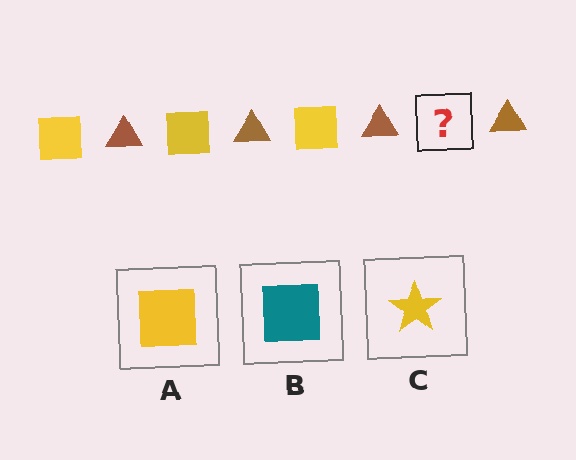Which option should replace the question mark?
Option A.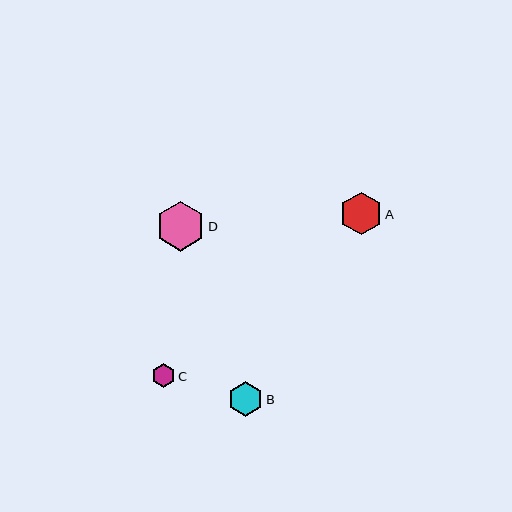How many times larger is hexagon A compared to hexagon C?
Hexagon A is approximately 1.8 times the size of hexagon C.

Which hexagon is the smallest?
Hexagon C is the smallest with a size of approximately 23 pixels.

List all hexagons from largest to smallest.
From largest to smallest: D, A, B, C.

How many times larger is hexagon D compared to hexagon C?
Hexagon D is approximately 2.1 times the size of hexagon C.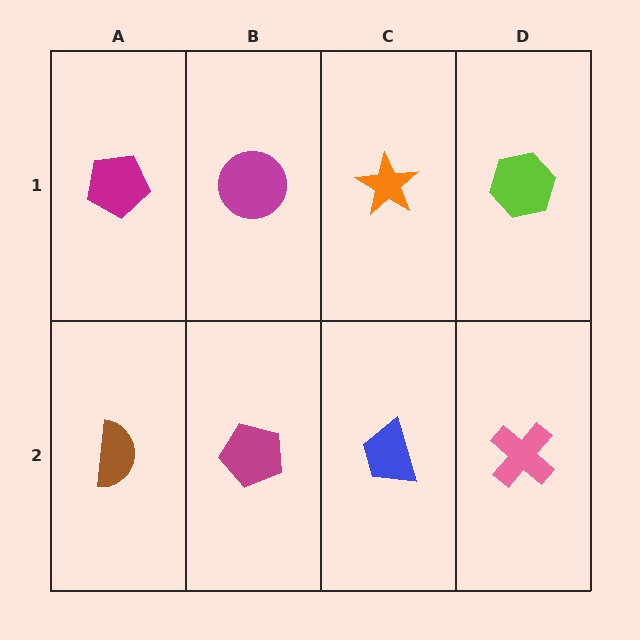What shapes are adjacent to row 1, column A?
A brown semicircle (row 2, column A), a magenta circle (row 1, column B).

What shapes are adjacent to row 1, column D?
A pink cross (row 2, column D), an orange star (row 1, column C).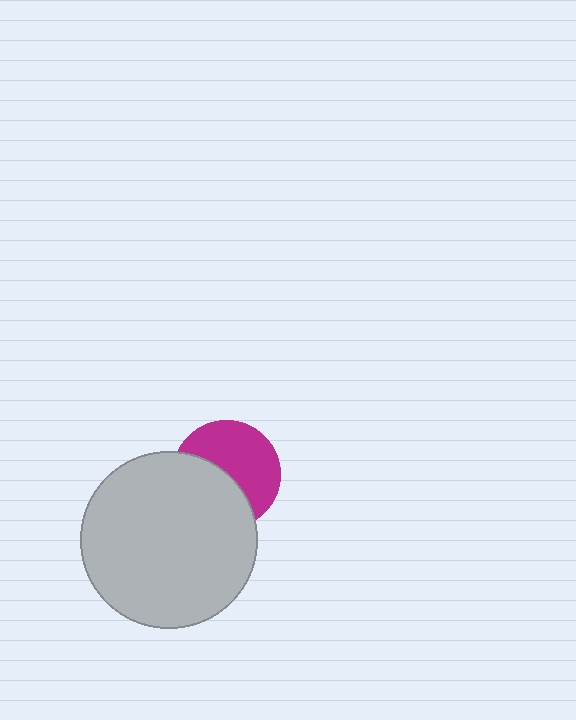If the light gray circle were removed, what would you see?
You would see the complete magenta circle.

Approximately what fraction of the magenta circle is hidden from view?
Roughly 46% of the magenta circle is hidden behind the light gray circle.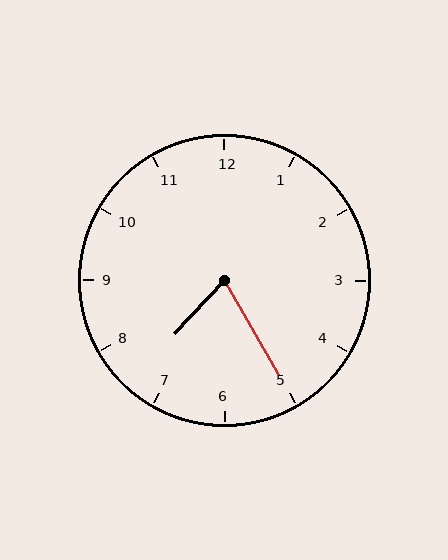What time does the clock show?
7:25.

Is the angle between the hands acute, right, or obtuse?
It is acute.